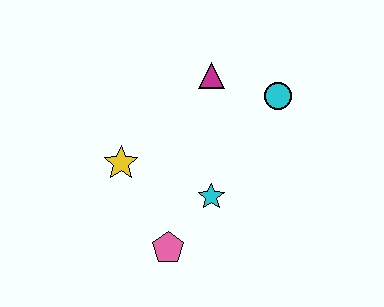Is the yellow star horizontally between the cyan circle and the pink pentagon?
No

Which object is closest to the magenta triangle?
The cyan circle is closest to the magenta triangle.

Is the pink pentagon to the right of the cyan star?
No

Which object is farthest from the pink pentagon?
The cyan circle is farthest from the pink pentagon.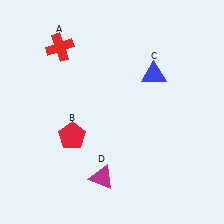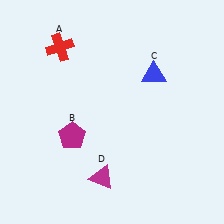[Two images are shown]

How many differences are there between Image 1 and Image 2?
There is 1 difference between the two images.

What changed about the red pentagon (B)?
In Image 1, B is red. In Image 2, it changed to magenta.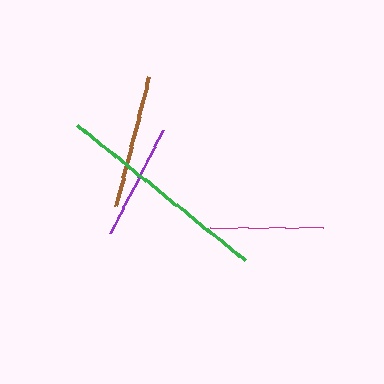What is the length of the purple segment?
The purple segment is approximately 115 pixels long.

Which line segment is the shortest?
The magenta line is the shortest at approximately 113 pixels.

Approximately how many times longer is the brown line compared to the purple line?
The brown line is approximately 1.2 times the length of the purple line.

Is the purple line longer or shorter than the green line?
The green line is longer than the purple line.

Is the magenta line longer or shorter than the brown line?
The brown line is longer than the magenta line.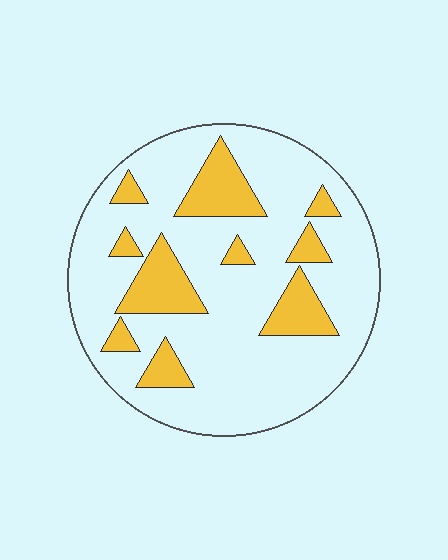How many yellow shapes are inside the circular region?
10.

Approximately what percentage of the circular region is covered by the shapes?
Approximately 20%.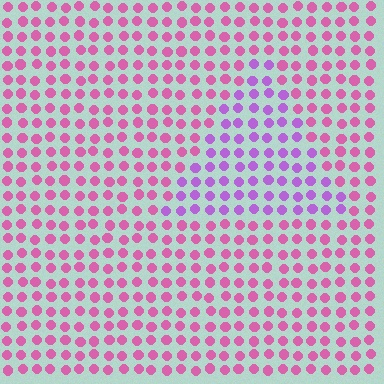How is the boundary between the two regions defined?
The boundary is defined purely by a slight shift in hue (about 40 degrees). Spacing, size, and orientation are identical on both sides.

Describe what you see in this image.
The image is filled with small pink elements in a uniform arrangement. A triangle-shaped region is visible where the elements are tinted to a slightly different hue, forming a subtle color boundary.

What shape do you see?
I see a triangle.